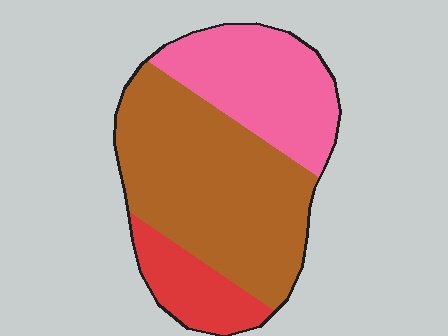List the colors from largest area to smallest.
From largest to smallest: brown, pink, red.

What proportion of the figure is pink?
Pink takes up between a sixth and a third of the figure.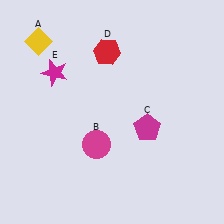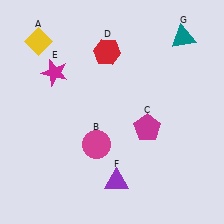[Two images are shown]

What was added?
A purple triangle (F), a teal triangle (G) were added in Image 2.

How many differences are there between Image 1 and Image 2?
There are 2 differences between the two images.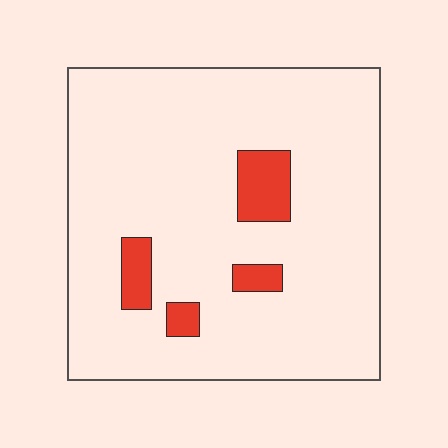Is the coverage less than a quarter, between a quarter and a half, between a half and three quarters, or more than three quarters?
Less than a quarter.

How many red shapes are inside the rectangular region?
4.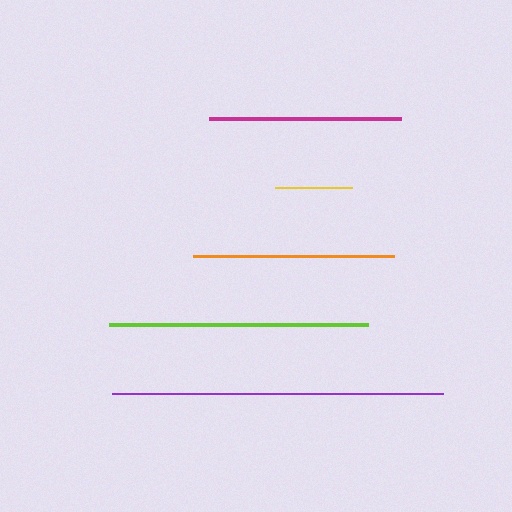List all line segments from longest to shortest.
From longest to shortest: purple, lime, orange, magenta, yellow.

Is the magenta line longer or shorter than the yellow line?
The magenta line is longer than the yellow line.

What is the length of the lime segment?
The lime segment is approximately 258 pixels long.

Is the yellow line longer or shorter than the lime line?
The lime line is longer than the yellow line.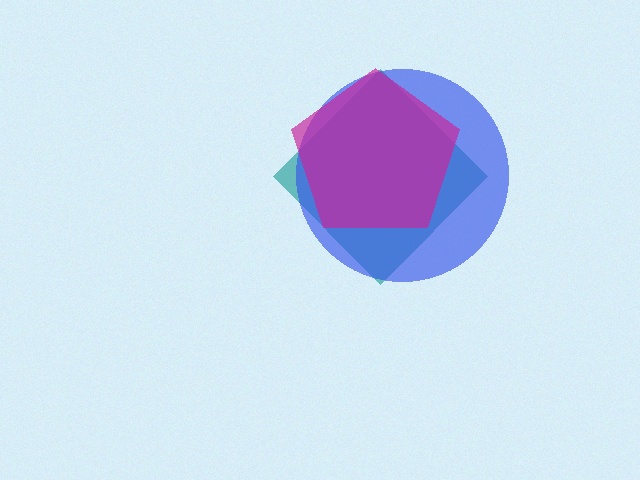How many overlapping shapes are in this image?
There are 3 overlapping shapes in the image.